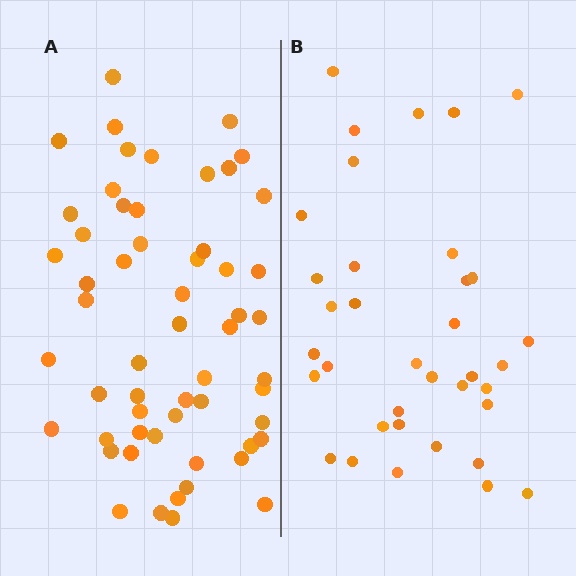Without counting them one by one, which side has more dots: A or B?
Region A (the left region) has more dots.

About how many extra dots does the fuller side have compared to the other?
Region A has approximately 20 more dots than region B.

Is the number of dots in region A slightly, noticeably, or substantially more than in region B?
Region A has substantially more. The ratio is roughly 1.6 to 1.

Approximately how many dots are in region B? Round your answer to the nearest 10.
About 40 dots. (The exact count is 36, which rounds to 40.)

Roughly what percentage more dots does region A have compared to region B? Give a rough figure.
About 60% more.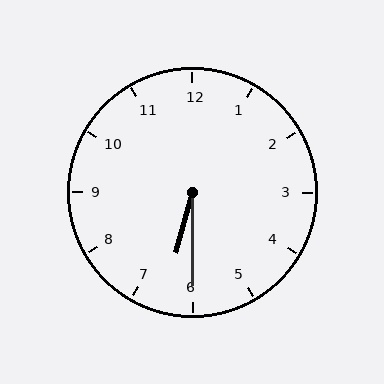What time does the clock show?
6:30.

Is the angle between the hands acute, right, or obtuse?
It is acute.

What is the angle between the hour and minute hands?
Approximately 15 degrees.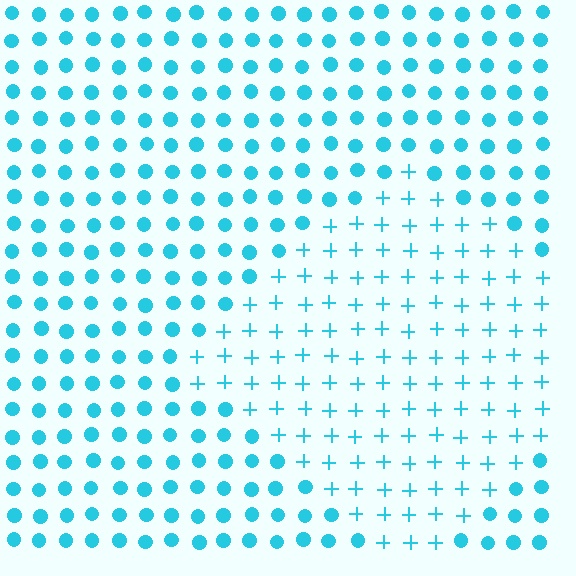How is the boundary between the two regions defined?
The boundary is defined by a change in element shape: plus signs inside vs. circles outside. All elements share the same color and spacing.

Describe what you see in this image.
The image is filled with small cyan elements arranged in a uniform grid. A diamond-shaped region contains plus signs, while the surrounding area contains circles. The boundary is defined purely by the change in element shape.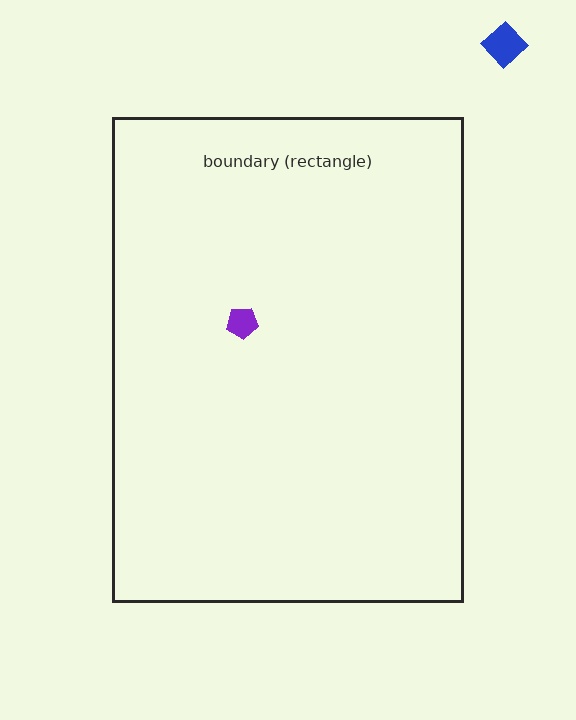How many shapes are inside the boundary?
1 inside, 1 outside.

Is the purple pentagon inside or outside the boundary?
Inside.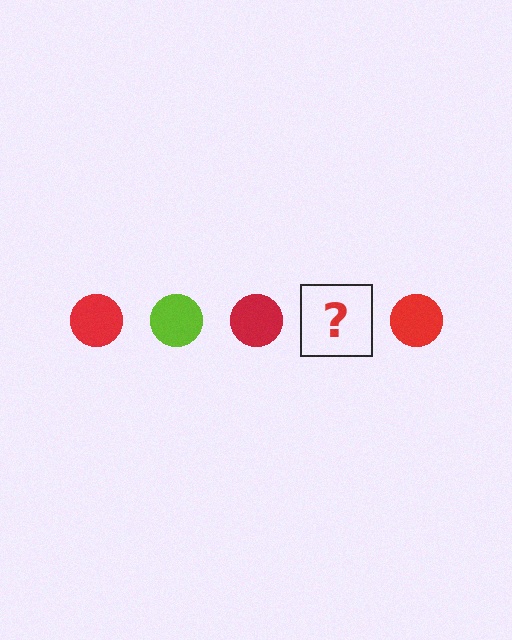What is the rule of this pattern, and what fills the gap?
The rule is that the pattern cycles through red, lime circles. The gap should be filled with a lime circle.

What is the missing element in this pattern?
The missing element is a lime circle.